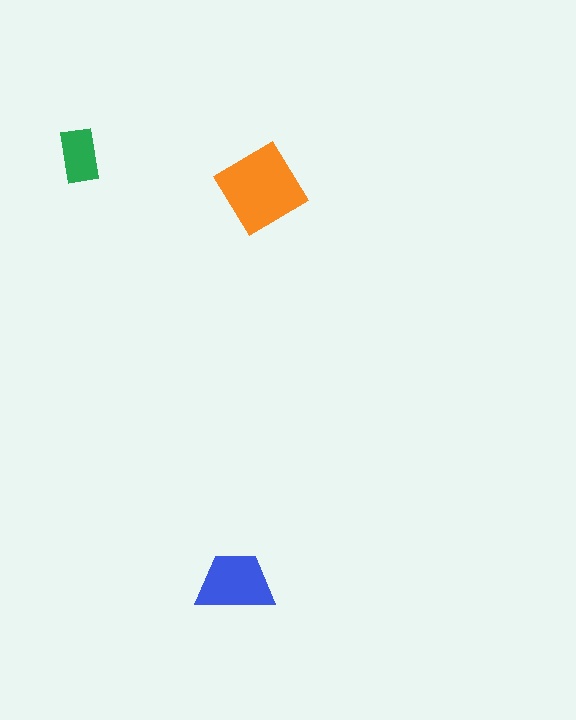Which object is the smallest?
The green rectangle.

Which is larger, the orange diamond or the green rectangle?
The orange diamond.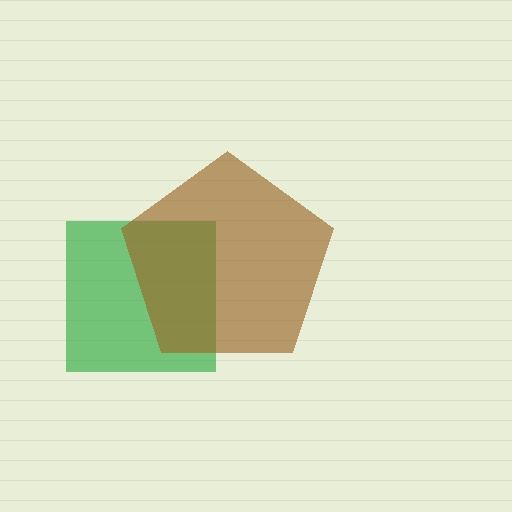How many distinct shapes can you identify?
There are 2 distinct shapes: a green square, a brown pentagon.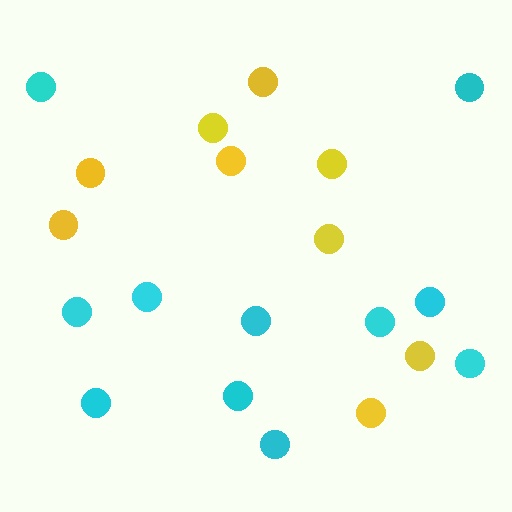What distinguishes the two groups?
There are 2 groups: one group of yellow circles (9) and one group of cyan circles (11).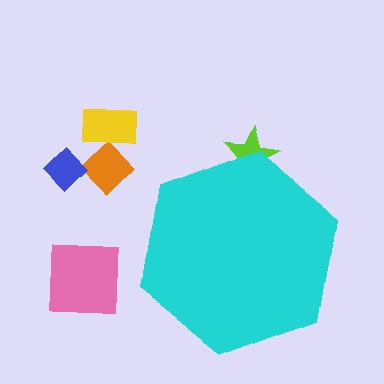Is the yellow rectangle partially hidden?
No, the yellow rectangle is fully visible.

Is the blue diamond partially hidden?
No, the blue diamond is fully visible.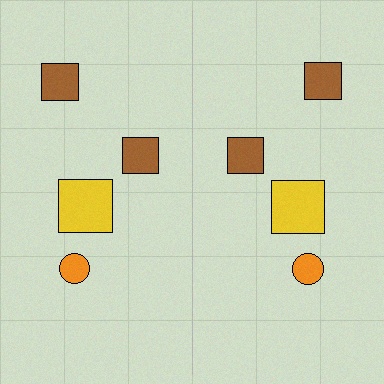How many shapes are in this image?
There are 8 shapes in this image.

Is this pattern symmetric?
Yes, this pattern has bilateral (reflection) symmetry.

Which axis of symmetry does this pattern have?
The pattern has a vertical axis of symmetry running through the center of the image.